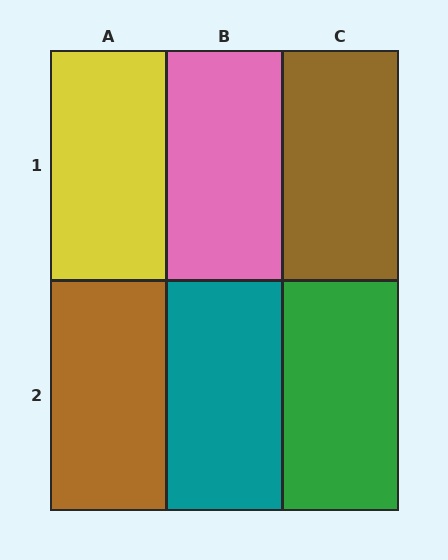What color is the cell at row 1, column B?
Pink.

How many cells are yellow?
1 cell is yellow.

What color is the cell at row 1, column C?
Brown.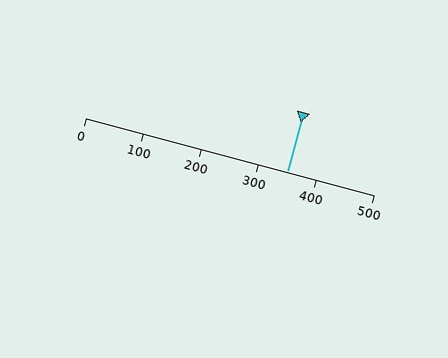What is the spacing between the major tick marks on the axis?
The major ticks are spaced 100 apart.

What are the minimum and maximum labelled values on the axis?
The axis runs from 0 to 500.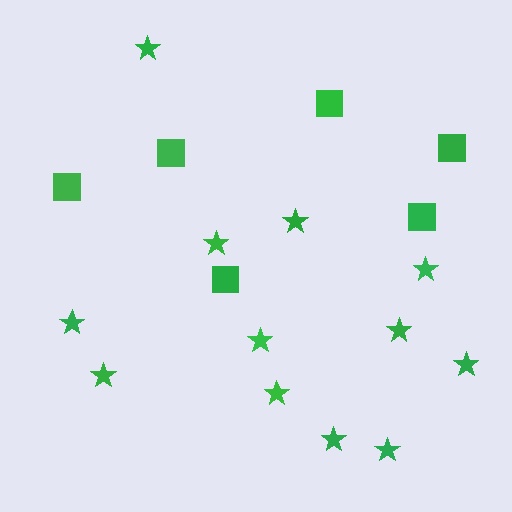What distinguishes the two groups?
There are 2 groups: one group of squares (6) and one group of stars (12).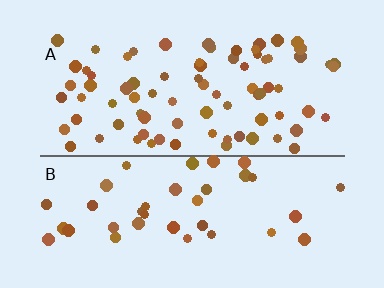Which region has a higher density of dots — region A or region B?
A (the top).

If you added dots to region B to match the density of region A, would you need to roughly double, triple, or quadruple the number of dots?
Approximately double.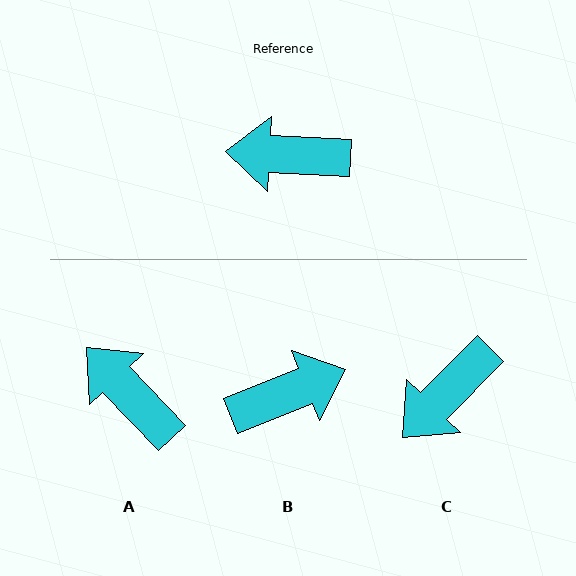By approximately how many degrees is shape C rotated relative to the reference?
Approximately 48 degrees counter-clockwise.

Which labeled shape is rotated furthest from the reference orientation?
B, about 155 degrees away.